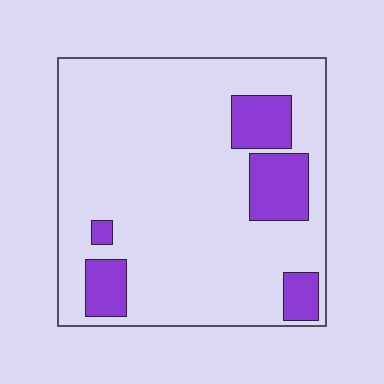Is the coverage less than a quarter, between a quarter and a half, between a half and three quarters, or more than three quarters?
Less than a quarter.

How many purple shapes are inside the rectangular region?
5.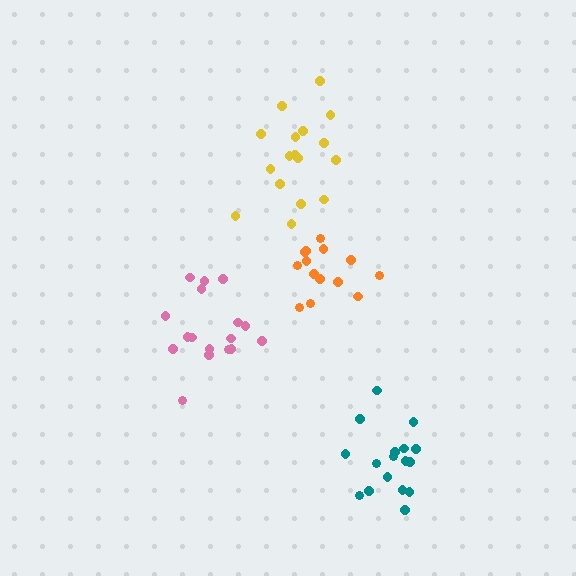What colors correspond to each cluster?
The clusters are colored: yellow, teal, orange, pink.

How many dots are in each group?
Group 1: 17 dots, Group 2: 17 dots, Group 3: 15 dots, Group 4: 17 dots (66 total).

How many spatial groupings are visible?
There are 4 spatial groupings.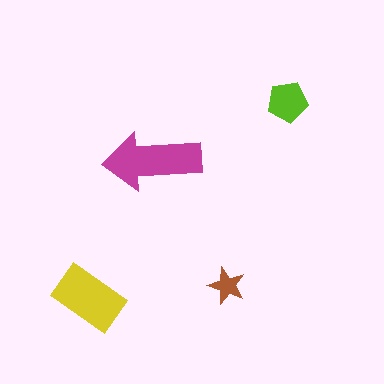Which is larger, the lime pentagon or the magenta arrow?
The magenta arrow.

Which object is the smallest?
The brown star.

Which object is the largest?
The magenta arrow.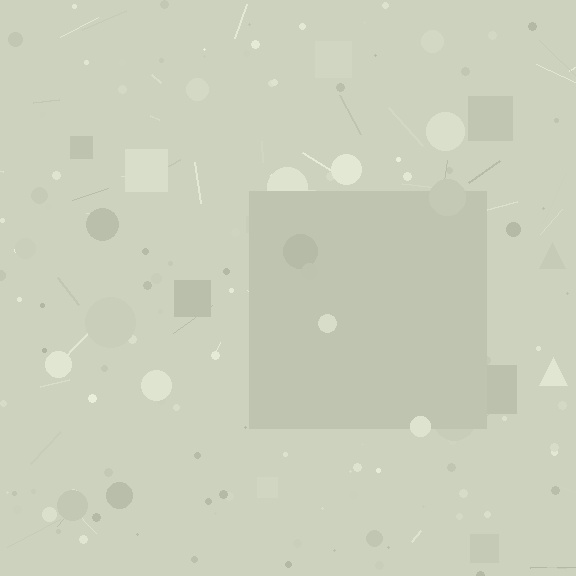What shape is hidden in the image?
A square is hidden in the image.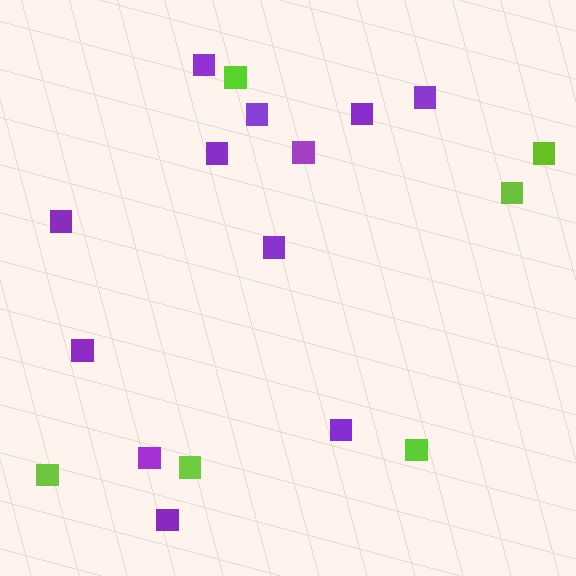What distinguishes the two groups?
There are 2 groups: one group of lime squares (6) and one group of purple squares (12).